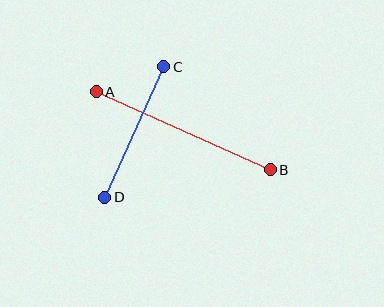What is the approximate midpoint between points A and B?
The midpoint is at approximately (183, 131) pixels.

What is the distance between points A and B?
The distance is approximately 190 pixels.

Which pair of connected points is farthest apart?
Points A and B are farthest apart.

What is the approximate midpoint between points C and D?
The midpoint is at approximately (134, 132) pixels.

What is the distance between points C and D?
The distance is approximately 144 pixels.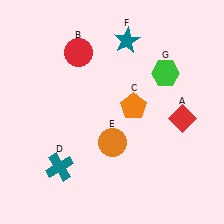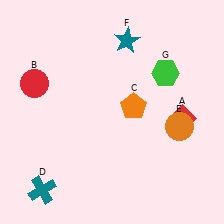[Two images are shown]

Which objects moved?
The objects that moved are: the red circle (B), the teal cross (D), the orange circle (E).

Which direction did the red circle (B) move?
The red circle (B) moved left.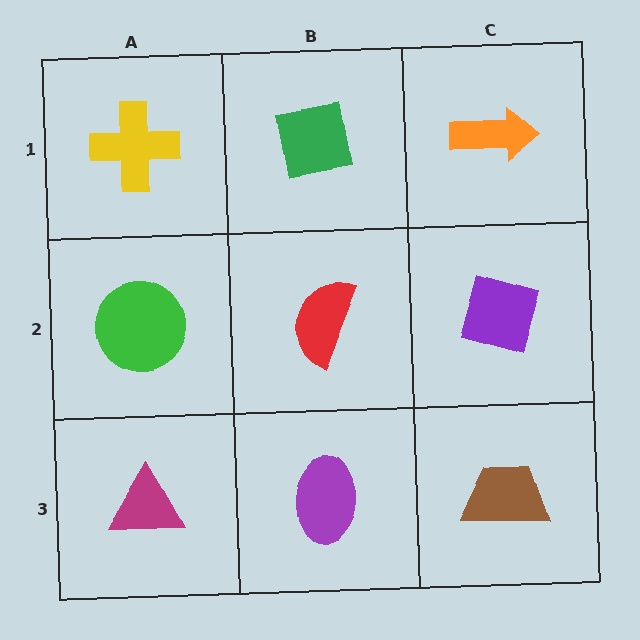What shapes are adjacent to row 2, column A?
A yellow cross (row 1, column A), a magenta triangle (row 3, column A), a red semicircle (row 2, column B).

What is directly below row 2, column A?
A magenta triangle.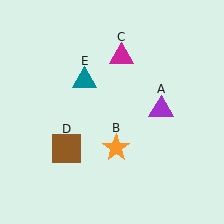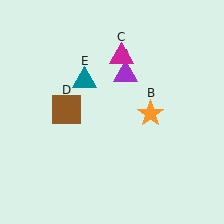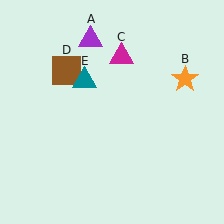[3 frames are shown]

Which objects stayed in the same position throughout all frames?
Magenta triangle (object C) and teal triangle (object E) remained stationary.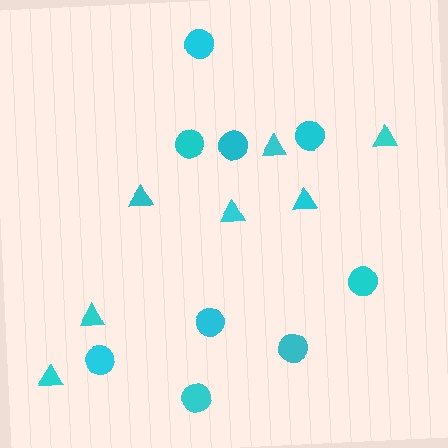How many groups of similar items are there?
There are 2 groups: one group of triangles (7) and one group of circles (9).